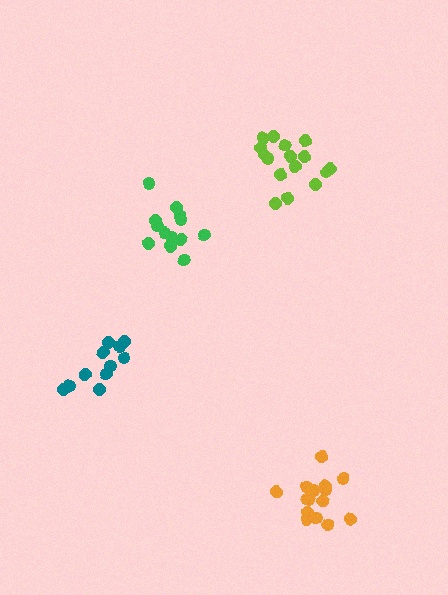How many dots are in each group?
Group 1: 16 dots, Group 2: 13 dots, Group 3: 11 dots, Group 4: 15 dots (55 total).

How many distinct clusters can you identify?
There are 4 distinct clusters.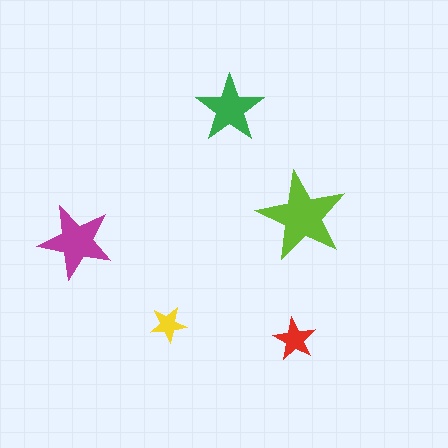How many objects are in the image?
There are 5 objects in the image.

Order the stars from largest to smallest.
the lime one, the magenta one, the green one, the red one, the yellow one.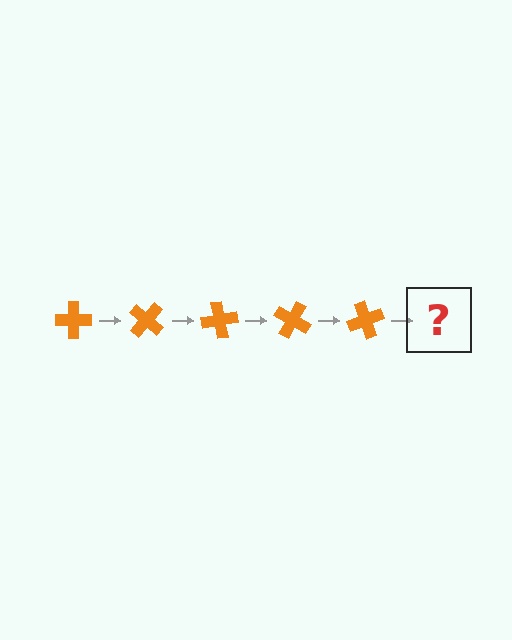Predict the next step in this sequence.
The next step is an orange cross rotated 200 degrees.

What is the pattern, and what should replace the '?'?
The pattern is that the cross rotates 40 degrees each step. The '?' should be an orange cross rotated 200 degrees.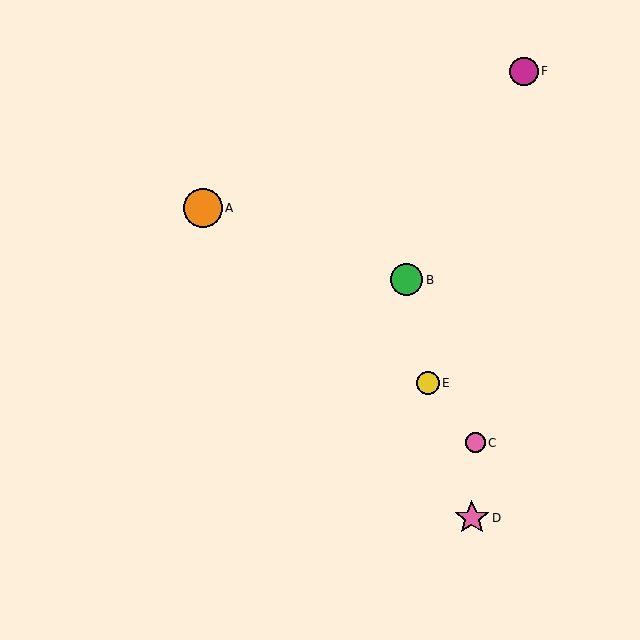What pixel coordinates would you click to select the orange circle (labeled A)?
Click at (203, 208) to select the orange circle A.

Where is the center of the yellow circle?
The center of the yellow circle is at (428, 383).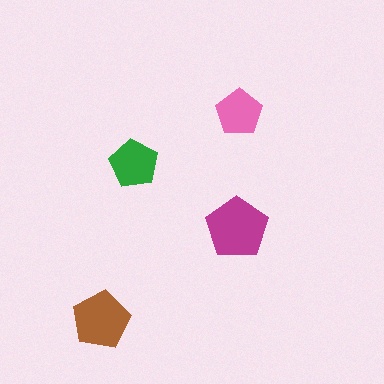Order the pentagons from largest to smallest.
the magenta one, the brown one, the green one, the pink one.